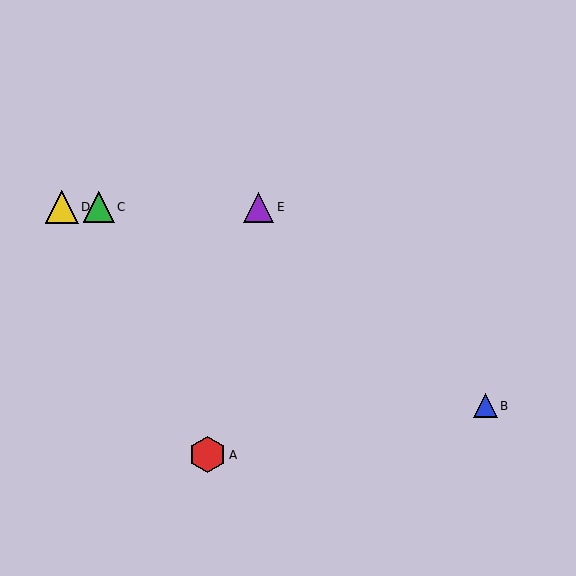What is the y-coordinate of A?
Object A is at y≈455.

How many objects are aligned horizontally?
3 objects (C, D, E) are aligned horizontally.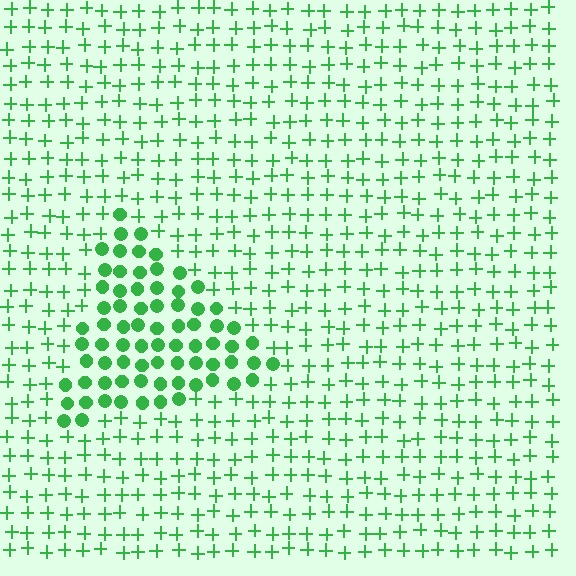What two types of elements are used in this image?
The image uses circles inside the triangle region and plus signs outside it.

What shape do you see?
I see a triangle.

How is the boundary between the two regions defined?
The boundary is defined by a change in element shape: circles inside vs. plus signs outside. All elements share the same color and spacing.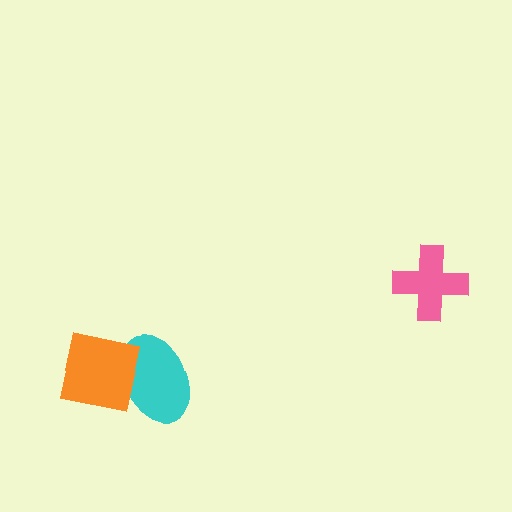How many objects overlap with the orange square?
1 object overlaps with the orange square.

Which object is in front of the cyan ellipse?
The orange square is in front of the cyan ellipse.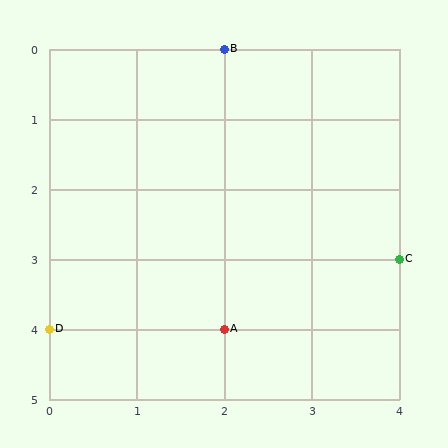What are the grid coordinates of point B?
Point B is at grid coordinates (2, 0).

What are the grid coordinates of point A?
Point A is at grid coordinates (2, 4).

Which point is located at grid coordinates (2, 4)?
Point A is at (2, 4).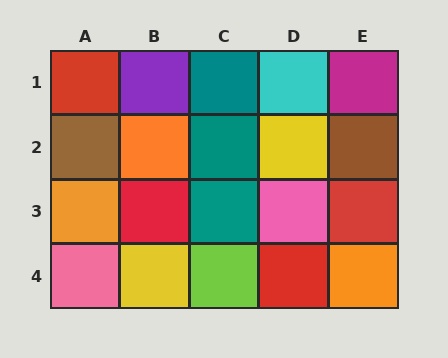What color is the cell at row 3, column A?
Orange.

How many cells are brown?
2 cells are brown.